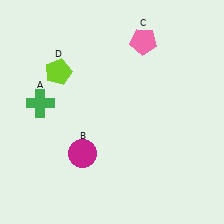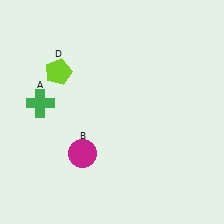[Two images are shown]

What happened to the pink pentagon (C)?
The pink pentagon (C) was removed in Image 2. It was in the top-right area of Image 1.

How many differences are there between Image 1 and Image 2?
There is 1 difference between the two images.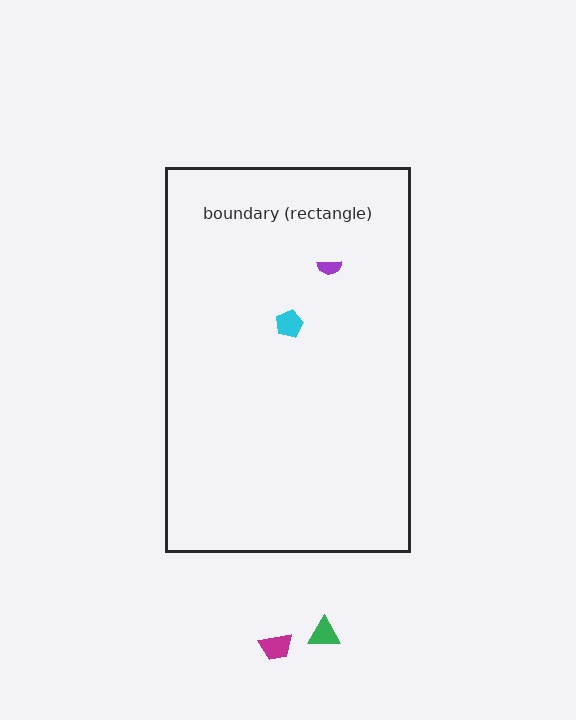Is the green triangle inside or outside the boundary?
Outside.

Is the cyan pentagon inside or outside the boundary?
Inside.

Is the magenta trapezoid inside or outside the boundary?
Outside.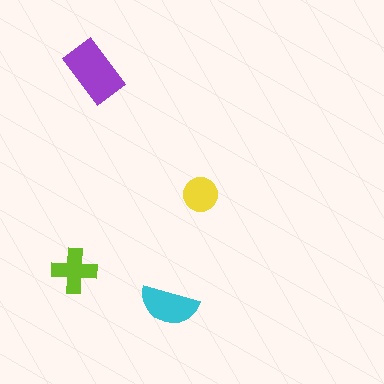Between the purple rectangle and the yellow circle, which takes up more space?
The purple rectangle.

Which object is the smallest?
The yellow circle.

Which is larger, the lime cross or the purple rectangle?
The purple rectangle.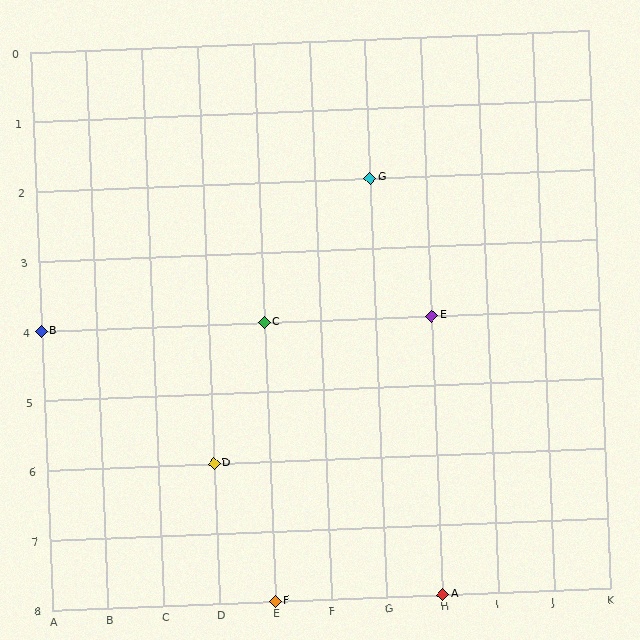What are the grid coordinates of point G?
Point G is at grid coordinates (G, 2).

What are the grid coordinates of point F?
Point F is at grid coordinates (E, 8).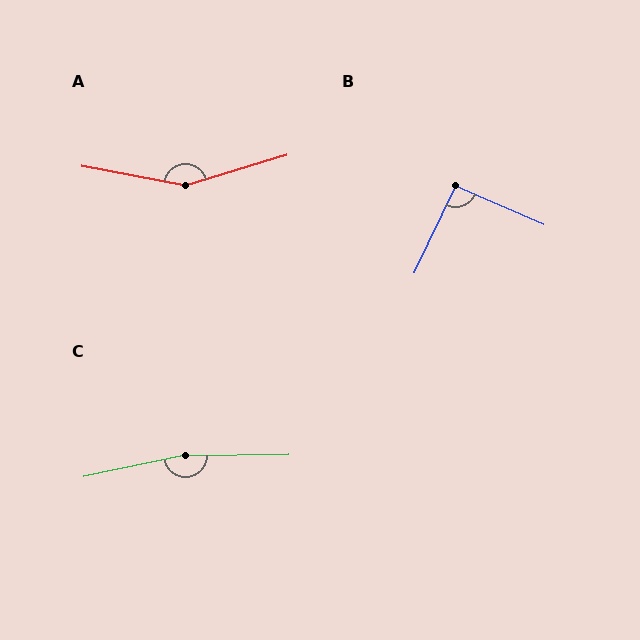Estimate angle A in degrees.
Approximately 153 degrees.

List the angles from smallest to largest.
B (92°), A (153°), C (169°).